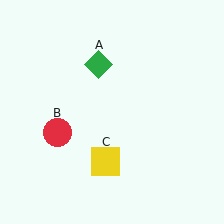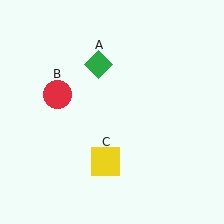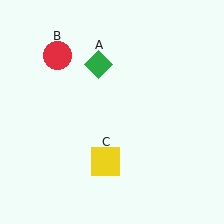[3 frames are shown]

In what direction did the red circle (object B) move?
The red circle (object B) moved up.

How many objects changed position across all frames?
1 object changed position: red circle (object B).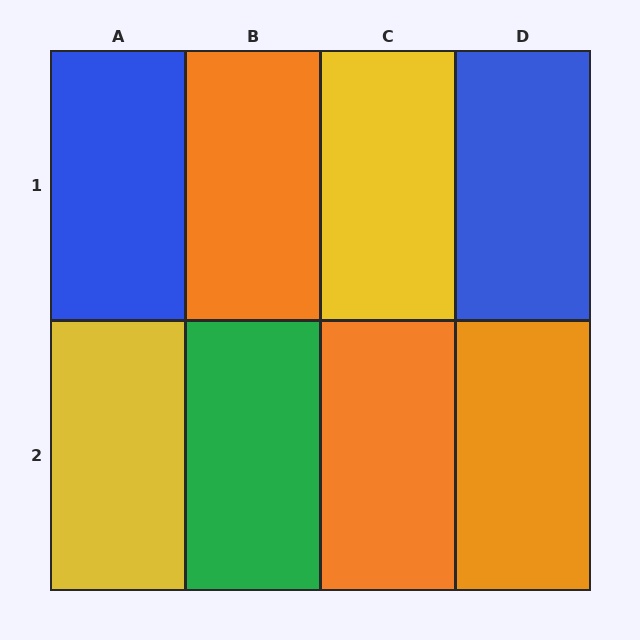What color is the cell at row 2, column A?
Yellow.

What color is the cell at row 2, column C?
Orange.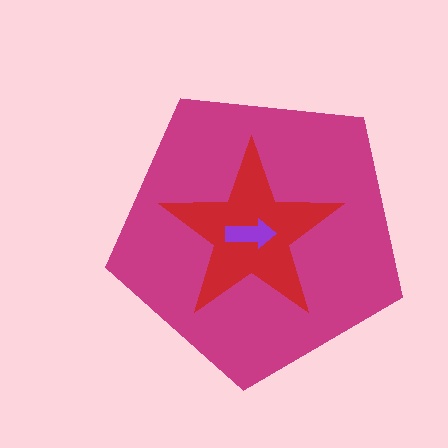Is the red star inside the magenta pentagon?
Yes.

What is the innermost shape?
The purple arrow.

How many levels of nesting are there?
3.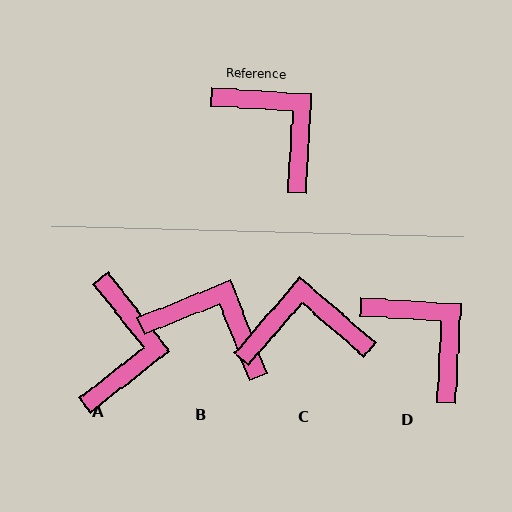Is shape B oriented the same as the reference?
No, it is off by about 25 degrees.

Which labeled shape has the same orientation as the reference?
D.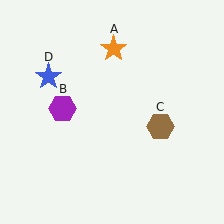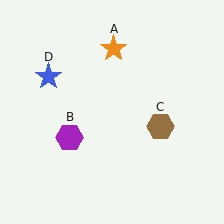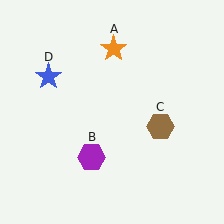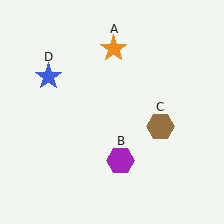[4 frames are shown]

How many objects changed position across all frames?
1 object changed position: purple hexagon (object B).